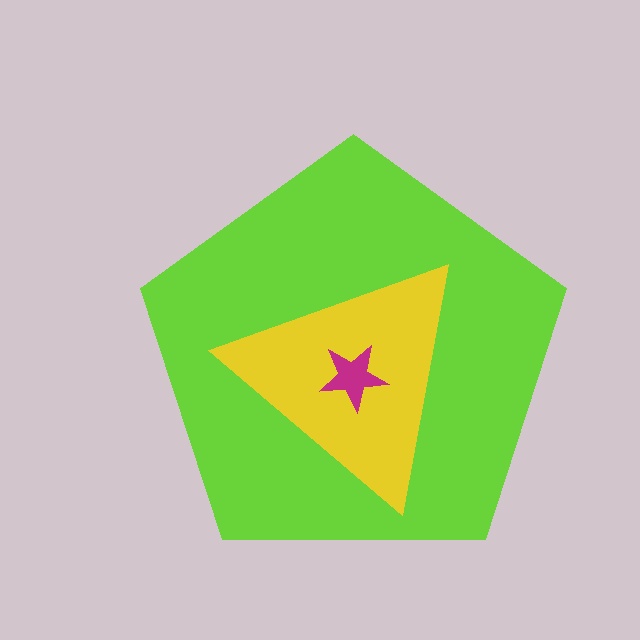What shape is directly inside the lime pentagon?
The yellow triangle.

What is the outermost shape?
The lime pentagon.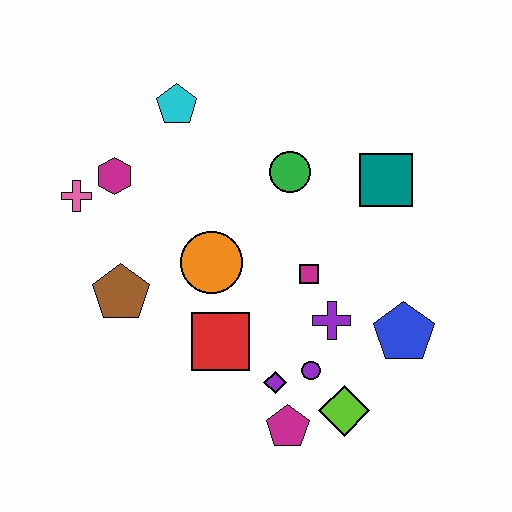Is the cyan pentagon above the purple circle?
Yes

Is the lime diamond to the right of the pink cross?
Yes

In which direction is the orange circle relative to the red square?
The orange circle is above the red square.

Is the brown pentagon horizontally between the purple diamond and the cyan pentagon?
No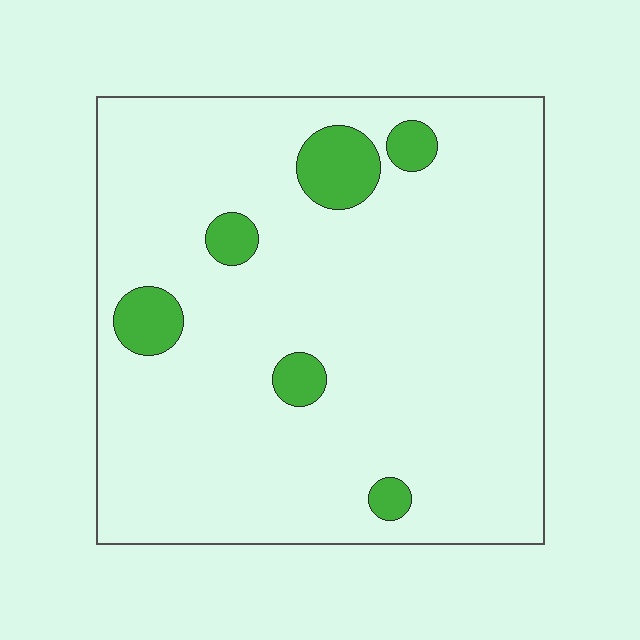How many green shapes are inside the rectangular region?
6.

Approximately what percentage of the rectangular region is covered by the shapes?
Approximately 10%.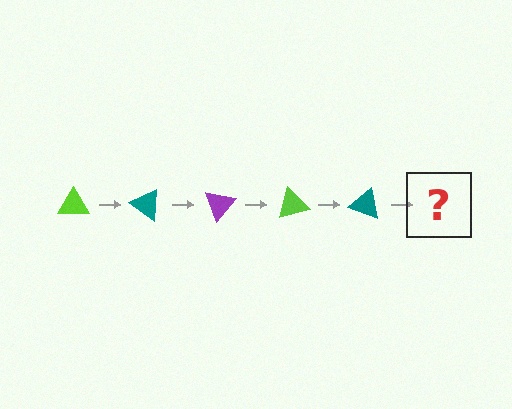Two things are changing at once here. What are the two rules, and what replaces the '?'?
The two rules are that it rotates 35 degrees each step and the color cycles through lime, teal, and purple. The '?' should be a purple triangle, rotated 175 degrees from the start.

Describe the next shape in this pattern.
It should be a purple triangle, rotated 175 degrees from the start.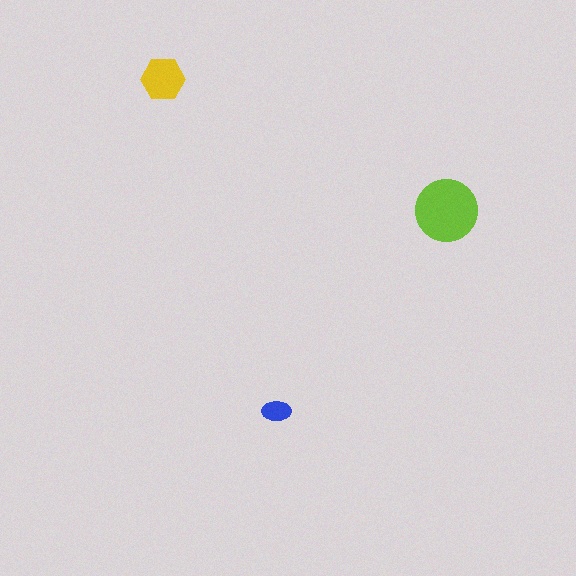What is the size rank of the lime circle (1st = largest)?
1st.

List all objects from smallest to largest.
The blue ellipse, the yellow hexagon, the lime circle.